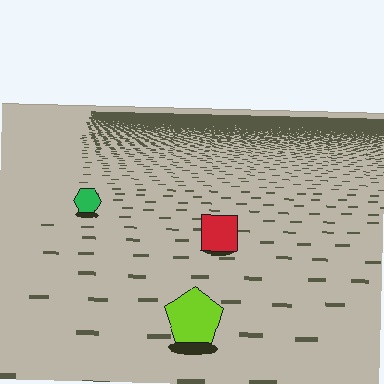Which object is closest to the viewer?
The lime pentagon is closest. The texture marks near it are larger and more spread out.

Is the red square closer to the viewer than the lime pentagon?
No. The lime pentagon is closer — you can tell from the texture gradient: the ground texture is coarser near it.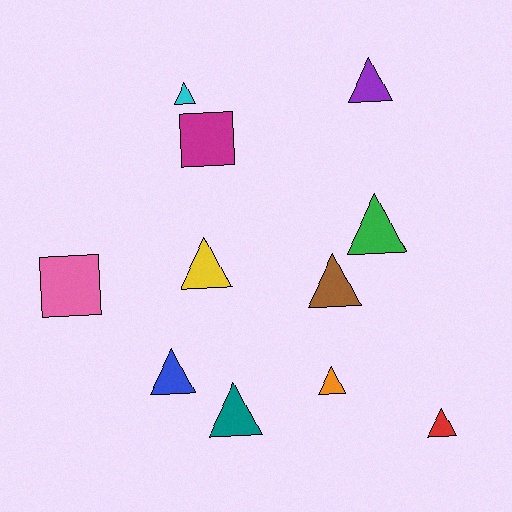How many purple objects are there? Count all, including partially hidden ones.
There is 1 purple object.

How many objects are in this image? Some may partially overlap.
There are 11 objects.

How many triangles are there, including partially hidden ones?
There are 9 triangles.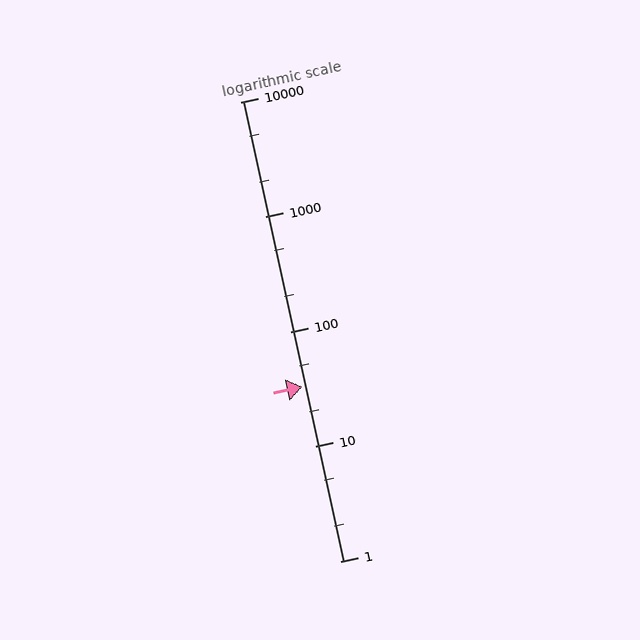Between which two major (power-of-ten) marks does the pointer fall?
The pointer is between 10 and 100.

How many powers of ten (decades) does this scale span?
The scale spans 4 decades, from 1 to 10000.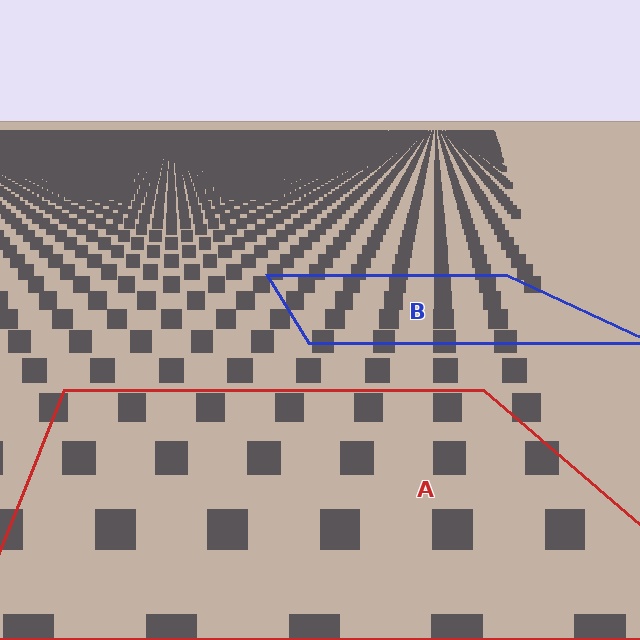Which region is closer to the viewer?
Region A is closer. The texture elements there are larger and more spread out.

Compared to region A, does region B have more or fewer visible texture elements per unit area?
Region B has more texture elements per unit area — they are packed more densely because it is farther away.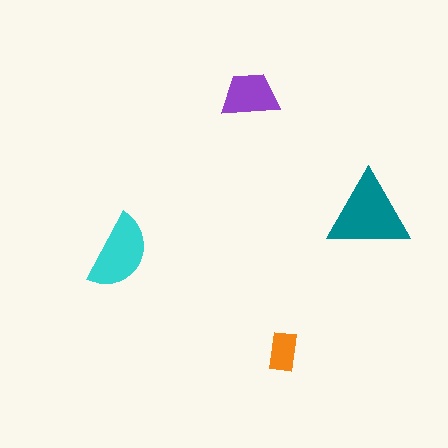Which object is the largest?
The teal triangle.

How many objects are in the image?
There are 4 objects in the image.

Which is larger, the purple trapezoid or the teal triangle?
The teal triangle.